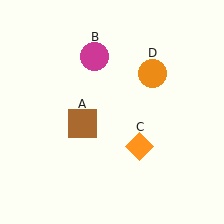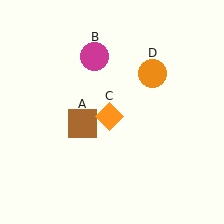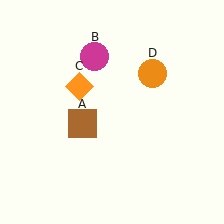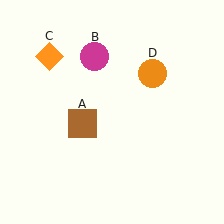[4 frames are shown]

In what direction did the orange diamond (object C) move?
The orange diamond (object C) moved up and to the left.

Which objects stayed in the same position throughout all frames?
Brown square (object A) and magenta circle (object B) and orange circle (object D) remained stationary.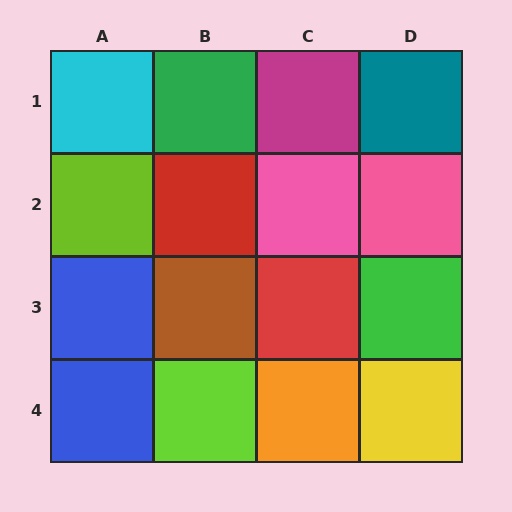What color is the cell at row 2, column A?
Lime.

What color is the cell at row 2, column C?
Pink.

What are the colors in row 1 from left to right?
Cyan, green, magenta, teal.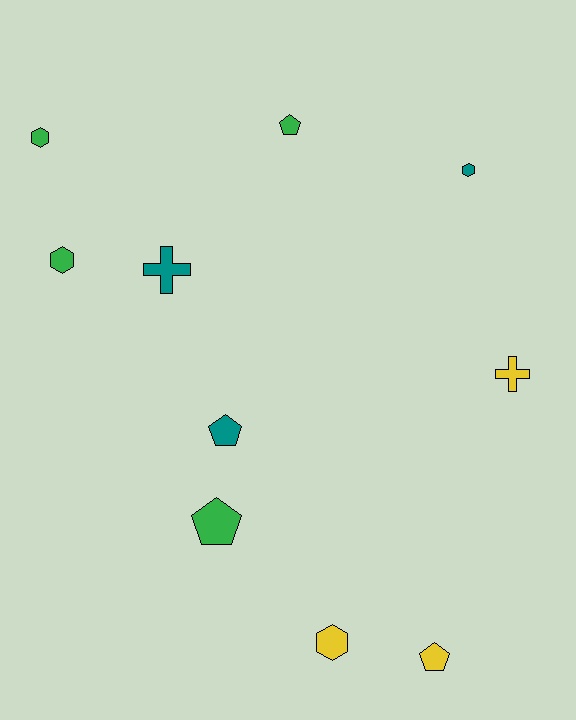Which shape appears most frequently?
Pentagon, with 4 objects.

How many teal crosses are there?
There is 1 teal cross.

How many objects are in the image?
There are 10 objects.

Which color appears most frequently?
Green, with 4 objects.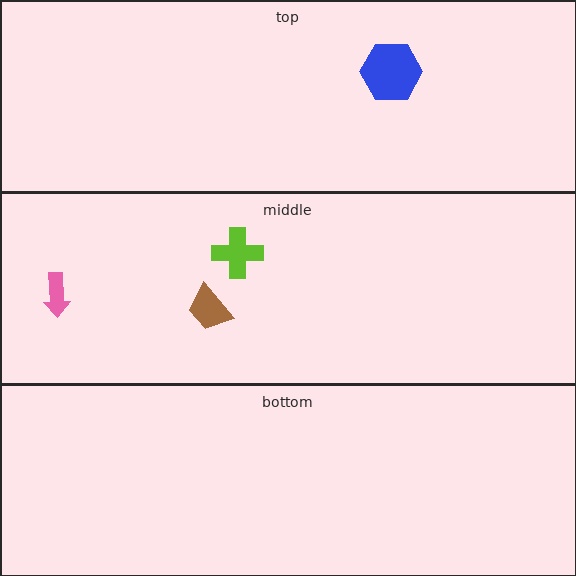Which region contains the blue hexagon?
The top region.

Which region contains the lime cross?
The middle region.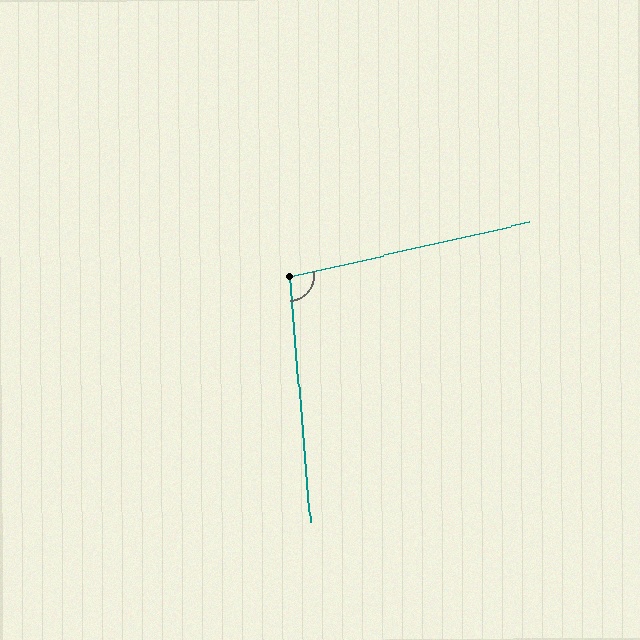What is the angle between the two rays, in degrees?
Approximately 98 degrees.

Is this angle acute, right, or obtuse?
It is obtuse.